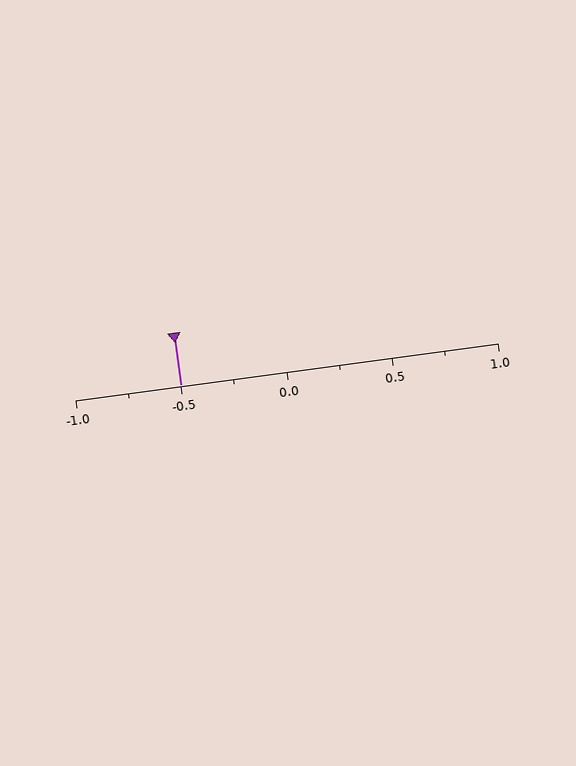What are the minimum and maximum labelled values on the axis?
The axis runs from -1.0 to 1.0.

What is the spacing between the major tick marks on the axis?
The major ticks are spaced 0.5 apart.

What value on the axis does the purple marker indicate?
The marker indicates approximately -0.5.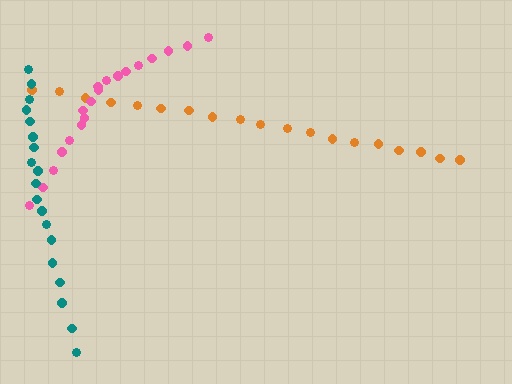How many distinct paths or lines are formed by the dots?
There are 3 distinct paths.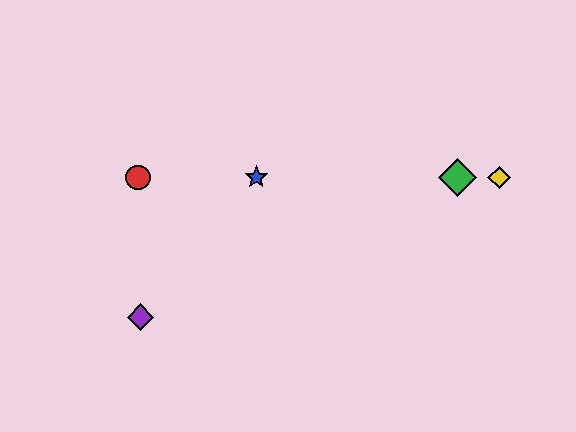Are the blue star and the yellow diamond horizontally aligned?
Yes, both are at y≈178.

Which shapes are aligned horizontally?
The red circle, the blue star, the green diamond, the yellow diamond are aligned horizontally.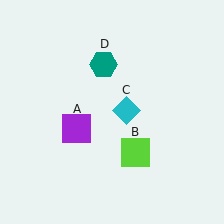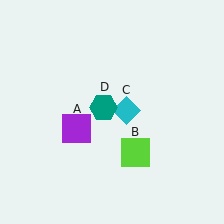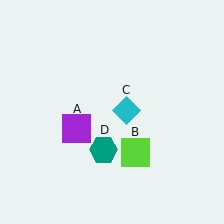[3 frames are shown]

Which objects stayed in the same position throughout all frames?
Purple square (object A) and lime square (object B) and cyan diamond (object C) remained stationary.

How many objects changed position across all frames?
1 object changed position: teal hexagon (object D).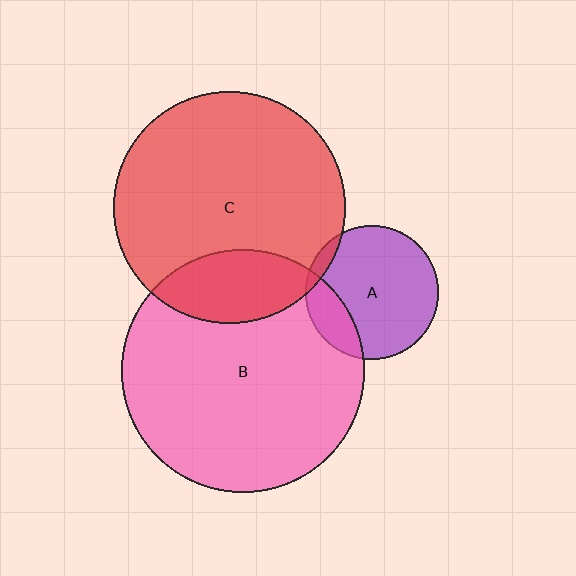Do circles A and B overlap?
Yes.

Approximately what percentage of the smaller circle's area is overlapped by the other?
Approximately 20%.